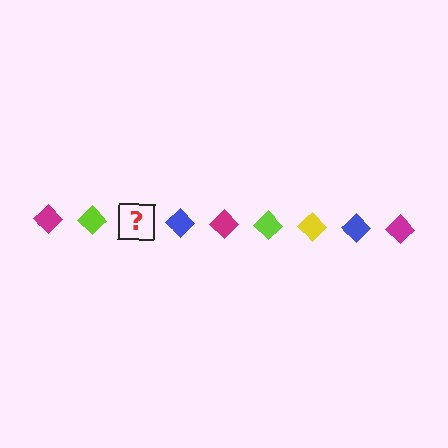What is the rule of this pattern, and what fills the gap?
The rule is that the pattern cycles through magenta, lime, yellow, blue diamonds. The gap should be filled with a yellow diamond.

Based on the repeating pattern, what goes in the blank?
The blank should be a yellow diamond.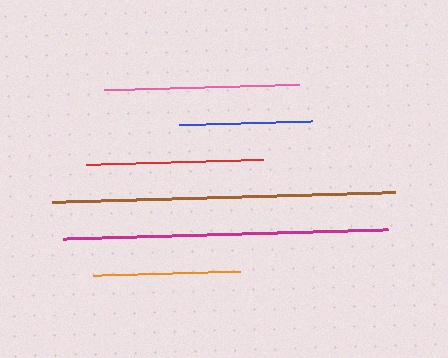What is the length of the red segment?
The red segment is approximately 178 pixels long.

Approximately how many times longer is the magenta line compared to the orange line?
The magenta line is approximately 2.2 times the length of the orange line.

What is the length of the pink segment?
The pink segment is approximately 195 pixels long.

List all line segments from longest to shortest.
From longest to shortest: brown, magenta, pink, red, orange, blue.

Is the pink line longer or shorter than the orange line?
The pink line is longer than the orange line.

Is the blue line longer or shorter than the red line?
The red line is longer than the blue line.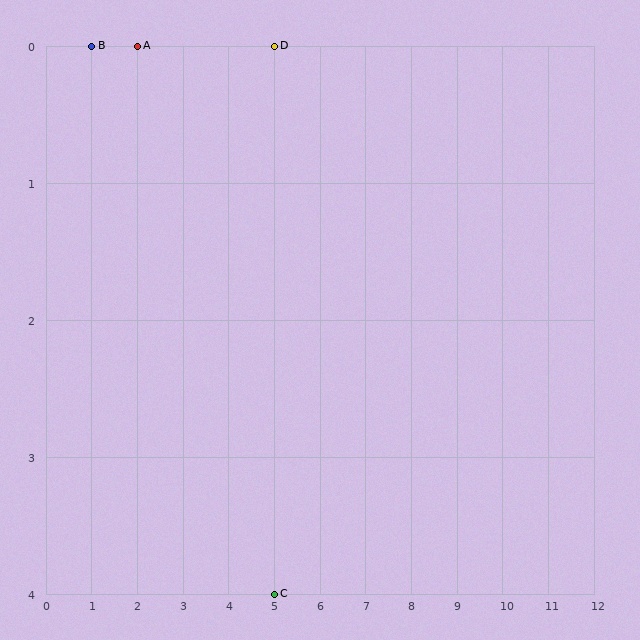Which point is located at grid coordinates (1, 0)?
Point B is at (1, 0).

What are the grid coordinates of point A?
Point A is at grid coordinates (2, 0).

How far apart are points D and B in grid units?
Points D and B are 4 columns apart.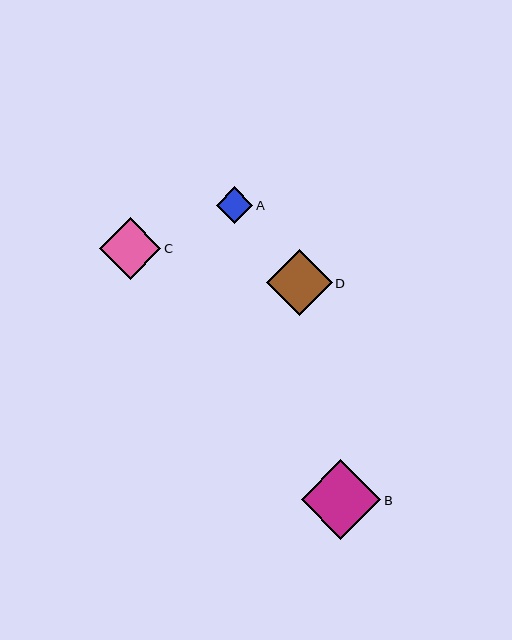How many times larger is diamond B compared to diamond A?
Diamond B is approximately 2.1 times the size of diamond A.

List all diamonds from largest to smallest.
From largest to smallest: B, D, C, A.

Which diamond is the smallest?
Diamond A is the smallest with a size of approximately 37 pixels.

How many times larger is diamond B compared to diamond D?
Diamond B is approximately 1.2 times the size of diamond D.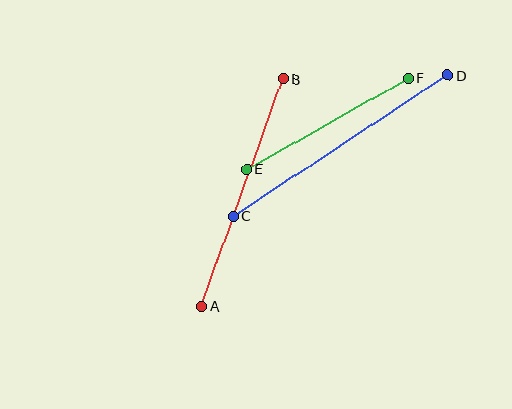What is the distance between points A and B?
The distance is approximately 242 pixels.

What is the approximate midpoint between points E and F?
The midpoint is at approximately (327, 124) pixels.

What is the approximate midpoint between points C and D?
The midpoint is at approximately (340, 146) pixels.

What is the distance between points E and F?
The distance is approximately 185 pixels.